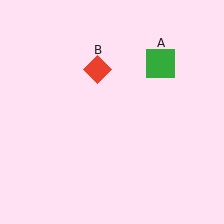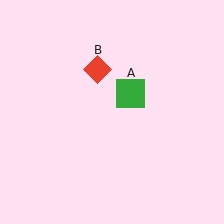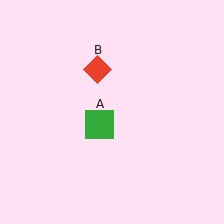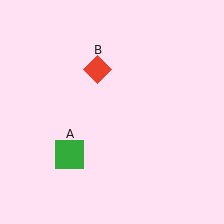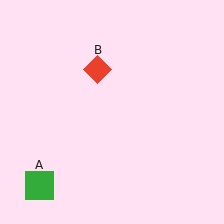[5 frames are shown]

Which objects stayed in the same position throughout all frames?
Red diamond (object B) remained stationary.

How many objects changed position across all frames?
1 object changed position: green square (object A).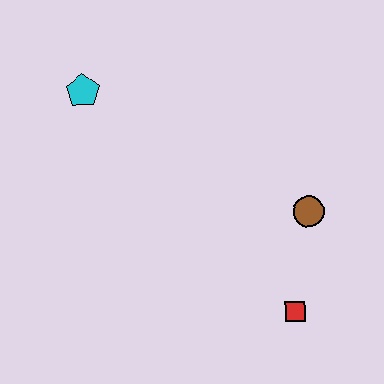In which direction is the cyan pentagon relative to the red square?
The cyan pentagon is above the red square.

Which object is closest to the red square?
The brown circle is closest to the red square.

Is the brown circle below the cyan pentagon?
Yes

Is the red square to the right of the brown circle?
No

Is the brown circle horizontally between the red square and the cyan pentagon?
No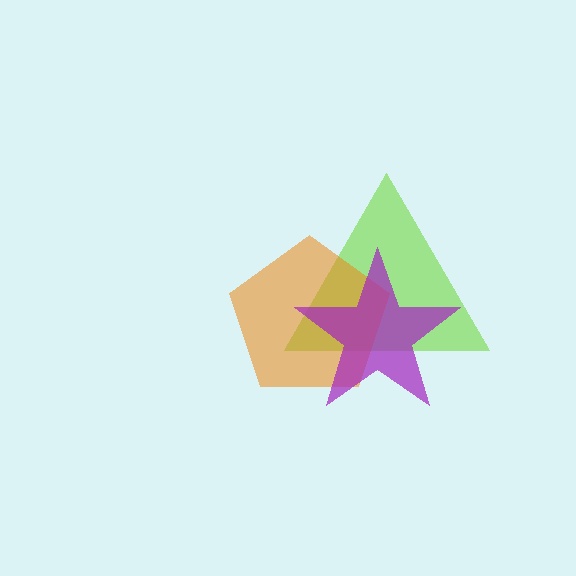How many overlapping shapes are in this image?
There are 3 overlapping shapes in the image.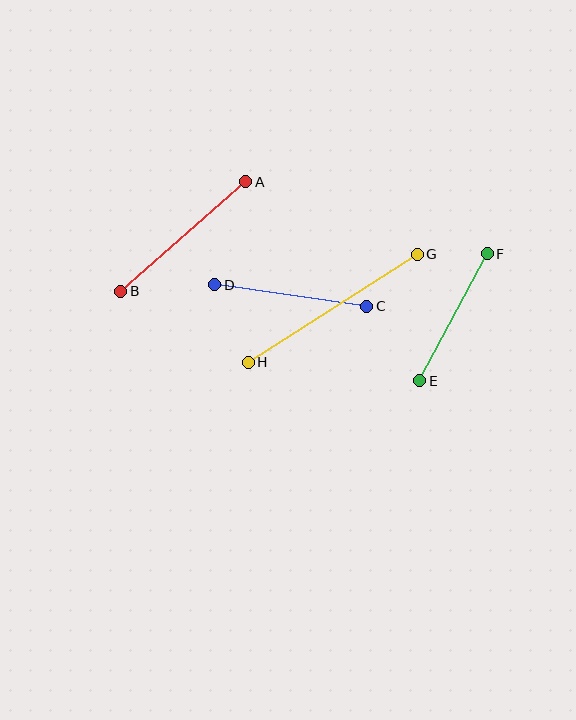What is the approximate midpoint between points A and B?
The midpoint is at approximately (183, 236) pixels.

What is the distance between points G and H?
The distance is approximately 201 pixels.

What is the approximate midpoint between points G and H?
The midpoint is at approximately (333, 308) pixels.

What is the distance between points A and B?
The distance is approximately 166 pixels.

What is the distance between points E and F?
The distance is approximately 143 pixels.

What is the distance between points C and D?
The distance is approximately 154 pixels.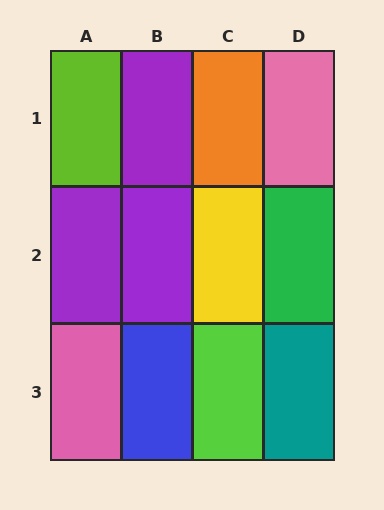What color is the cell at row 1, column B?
Purple.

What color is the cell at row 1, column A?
Lime.